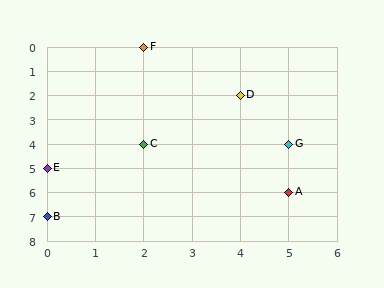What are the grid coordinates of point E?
Point E is at grid coordinates (0, 5).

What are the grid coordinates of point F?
Point F is at grid coordinates (2, 0).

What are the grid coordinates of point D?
Point D is at grid coordinates (4, 2).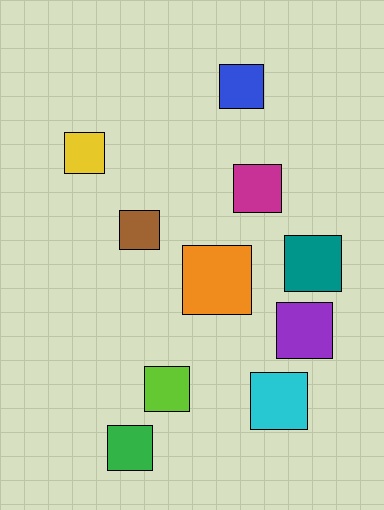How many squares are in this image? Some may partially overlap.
There are 10 squares.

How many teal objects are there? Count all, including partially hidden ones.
There is 1 teal object.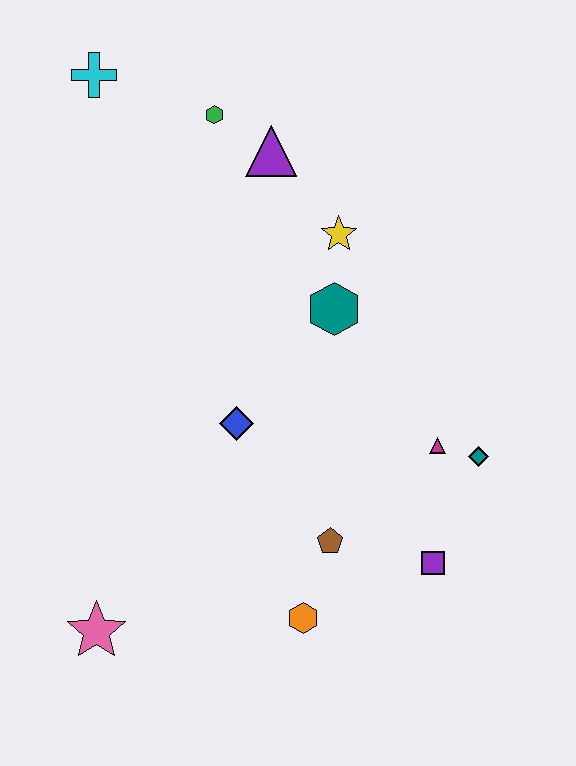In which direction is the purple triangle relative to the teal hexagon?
The purple triangle is above the teal hexagon.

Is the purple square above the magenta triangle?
No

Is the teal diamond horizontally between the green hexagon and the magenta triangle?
No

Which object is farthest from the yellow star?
The pink star is farthest from the yellow star.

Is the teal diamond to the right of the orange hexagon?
Yes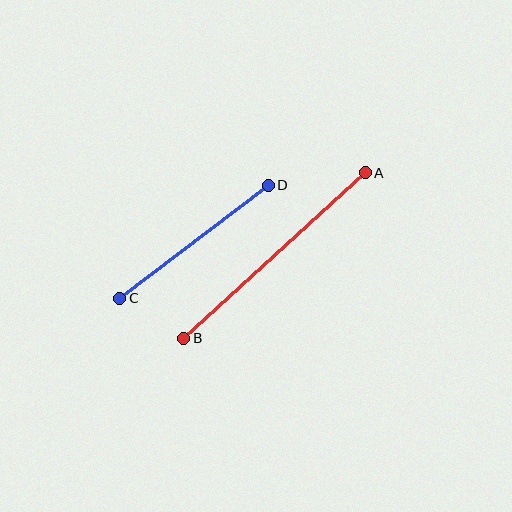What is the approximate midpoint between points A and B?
The midpoint is at approximately (274, 256) pixels.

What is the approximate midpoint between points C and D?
The midpoint is at approximately (194, 242) pixels.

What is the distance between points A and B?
The distance is approximately 245 pixels.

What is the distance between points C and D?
The distance is approximately 186 pixels.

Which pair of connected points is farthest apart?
Points A and B are farthest apart.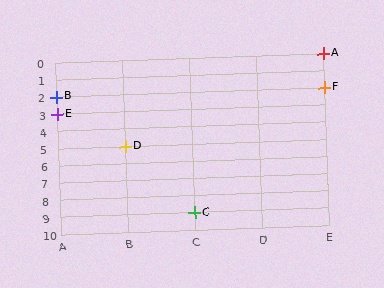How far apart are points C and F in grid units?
Points C and F are 2 columns and 7 rows apart (about 7.3 grid units diagonally).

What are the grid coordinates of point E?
Point E is at grid coordinates (A, 3).